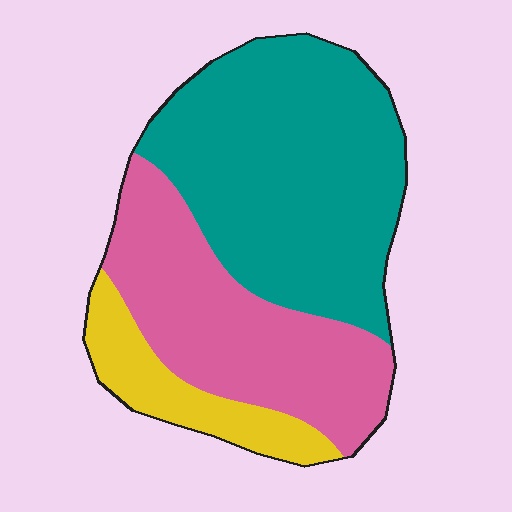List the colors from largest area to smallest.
From largest to smallest: teal, pink, yellow.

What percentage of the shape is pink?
Pink takes up about one third (1/3) of the shape.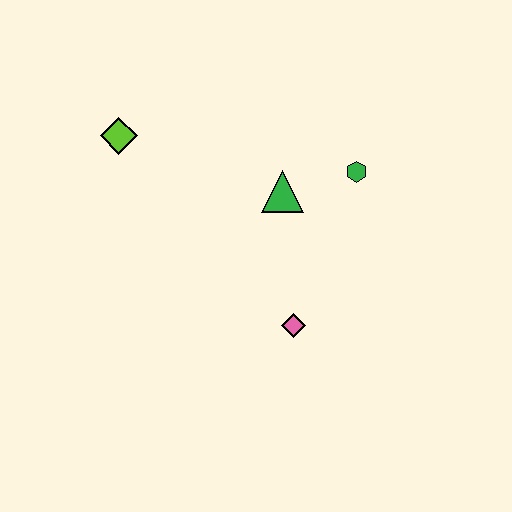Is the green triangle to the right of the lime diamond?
Yes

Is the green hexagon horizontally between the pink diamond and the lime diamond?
No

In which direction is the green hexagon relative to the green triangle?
The green hexagon is to the right of the green triangle.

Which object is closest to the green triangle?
The green hexagon is closest to the green triangle.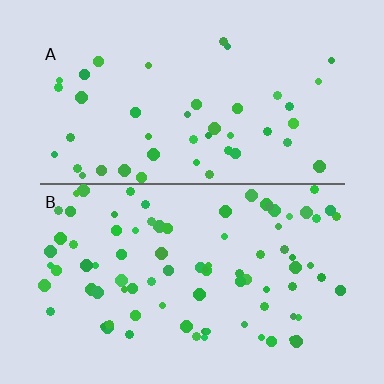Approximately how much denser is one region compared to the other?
Approximately 1.9× — region B over region A.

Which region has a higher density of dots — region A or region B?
B (the bottom).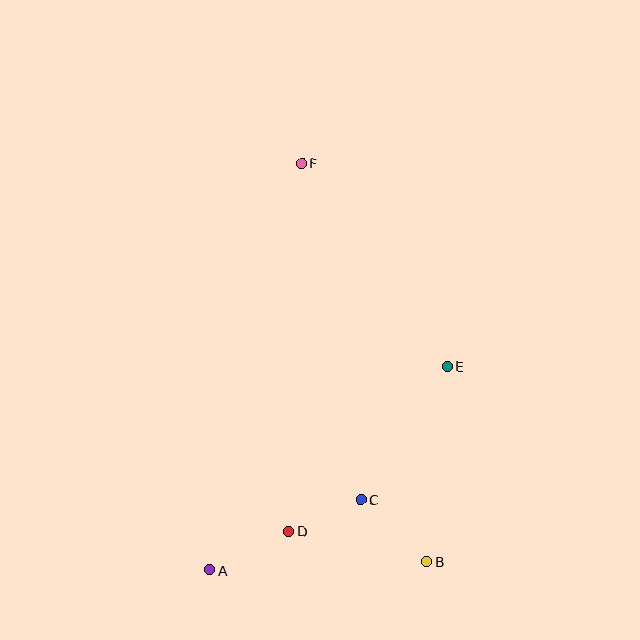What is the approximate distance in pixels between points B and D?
The distance between B and D is approximately 141 pixels.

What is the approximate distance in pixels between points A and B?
The distance between A and B is approximately 216 pixels.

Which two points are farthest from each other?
Points B and F are farthest from each other.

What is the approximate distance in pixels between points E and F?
The distance between E and F is approximately 250 pixels.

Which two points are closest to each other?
Points C and D are closest to each other.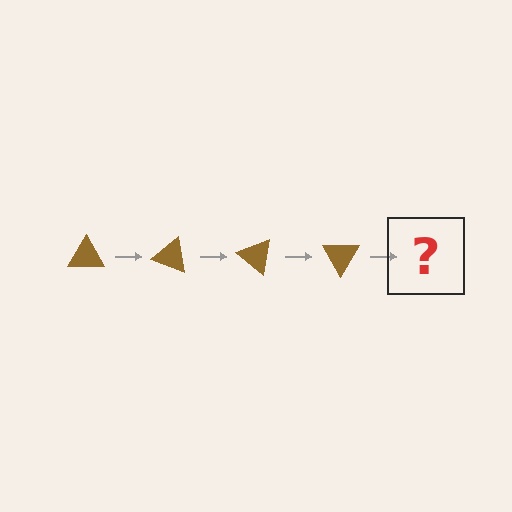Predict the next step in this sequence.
The next step is a brown triangle rotated 80 degrees.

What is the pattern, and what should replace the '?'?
The pattern is that the triangle rotates 20 degrees each step. The '?' should be a brown triangle rotated 80 degrees.